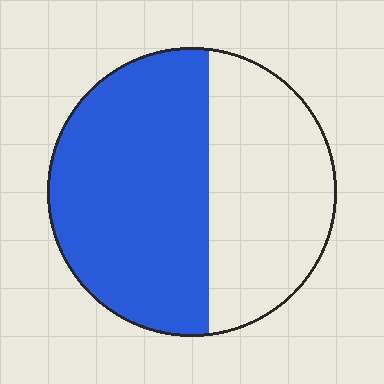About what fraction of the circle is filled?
About three fifths (3/5).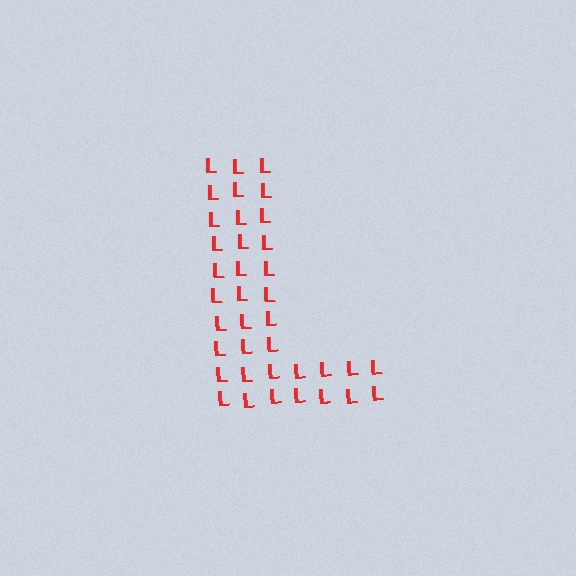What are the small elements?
The small elements are letter L's.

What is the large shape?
The large shape is the letter L.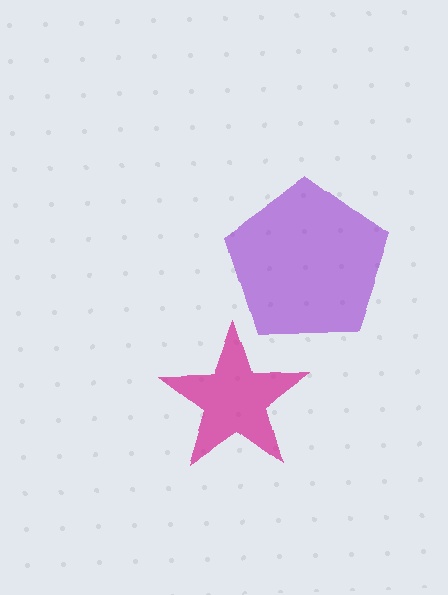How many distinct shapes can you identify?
There are 2 distinct shapes: a purple pentagon, a magenta star.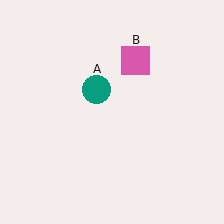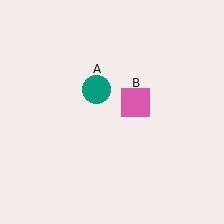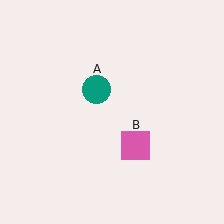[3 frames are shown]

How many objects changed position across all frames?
1 object changed position: pink square (object B).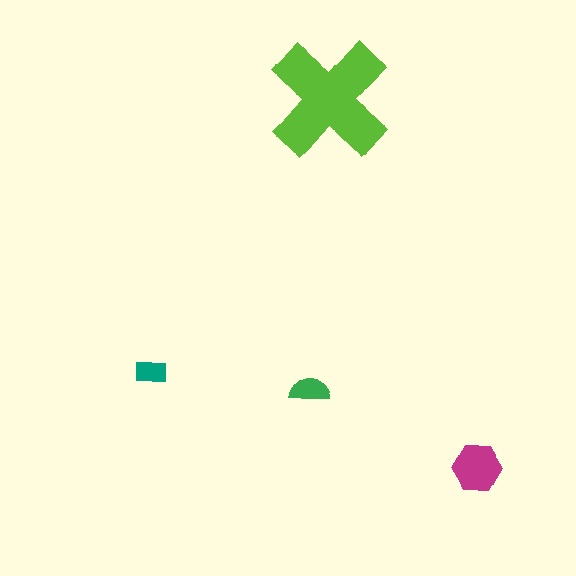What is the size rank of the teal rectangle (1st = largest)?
4th.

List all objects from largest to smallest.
The lime cross, the magenta hexagon, the green semicircle, the teal rectangle.